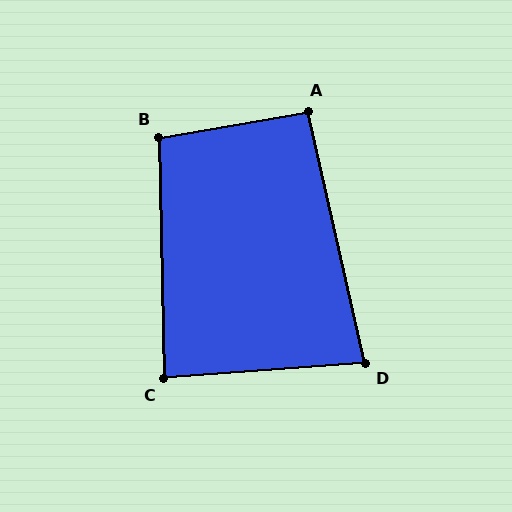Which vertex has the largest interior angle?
B, at approximately 99 degrees.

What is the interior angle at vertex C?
Approximately 87 degrees (approximately right).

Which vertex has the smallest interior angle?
D, at approximately 81 degrees.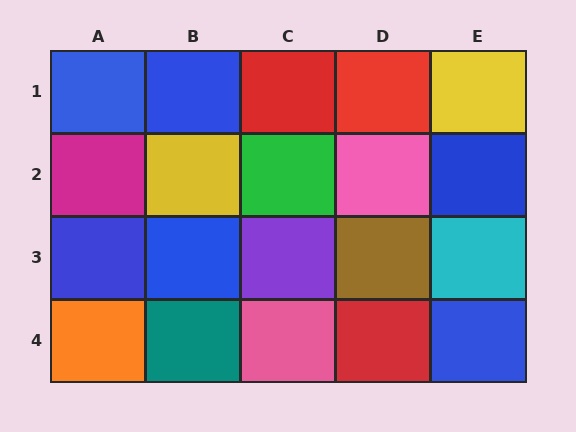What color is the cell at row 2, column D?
Pink.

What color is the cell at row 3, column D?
Brown.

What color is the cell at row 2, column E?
Blue.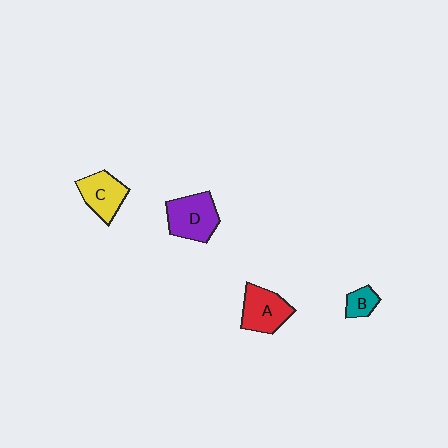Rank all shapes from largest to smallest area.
From largest to smallest: D (purple), A (red), C (yellow), B (teal).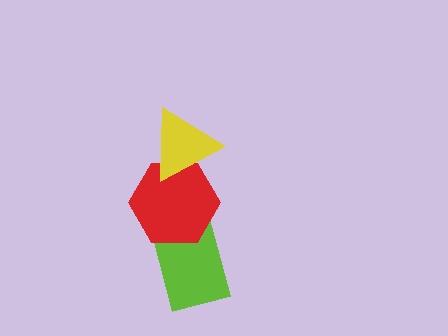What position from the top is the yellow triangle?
The yellow triangle is 1st from the top.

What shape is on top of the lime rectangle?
The red hexagon is on top of the lime rectangle.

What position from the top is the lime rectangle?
The lime rectangle is 3rd from the top.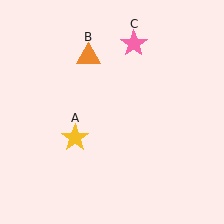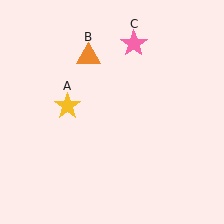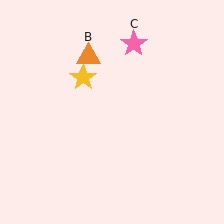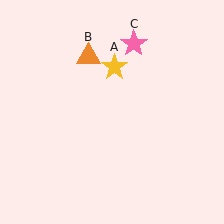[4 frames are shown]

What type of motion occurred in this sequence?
The yellow star (object A) rotated clockwise around the center of the scene.